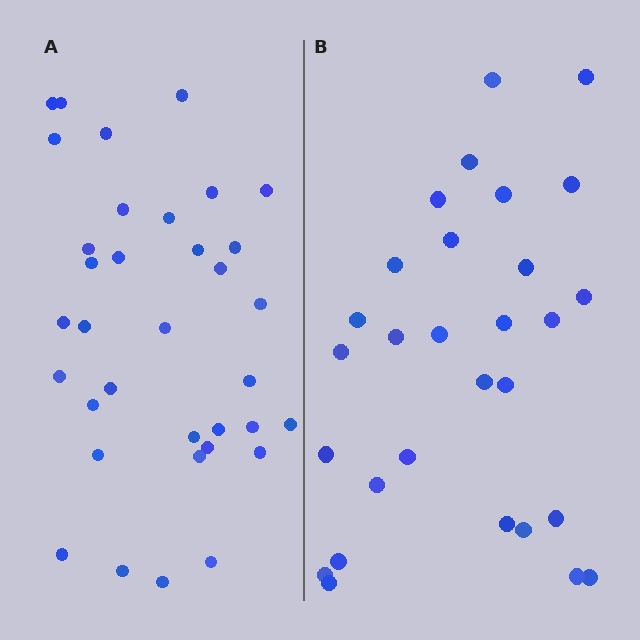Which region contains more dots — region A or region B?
Region A (the left region) has more dots.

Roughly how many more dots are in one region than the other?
Region A has about 6 more dots than region B.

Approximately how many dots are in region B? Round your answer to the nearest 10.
About 30 dots. (The exact count is 29, which rounds to 30.)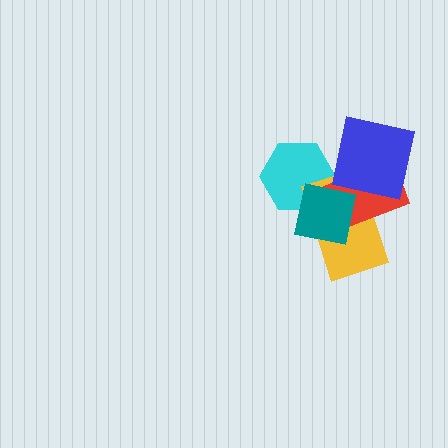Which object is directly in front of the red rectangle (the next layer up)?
The teal square is directly in front of the red rectangle.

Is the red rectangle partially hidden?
Yes, it is partially covered by another shape.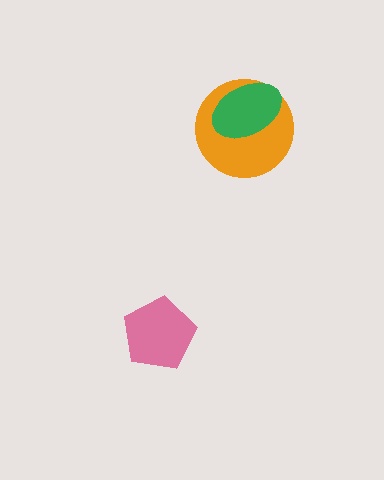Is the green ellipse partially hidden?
No, no other shape covers it.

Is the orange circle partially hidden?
Yes, it is partially covered by another shape.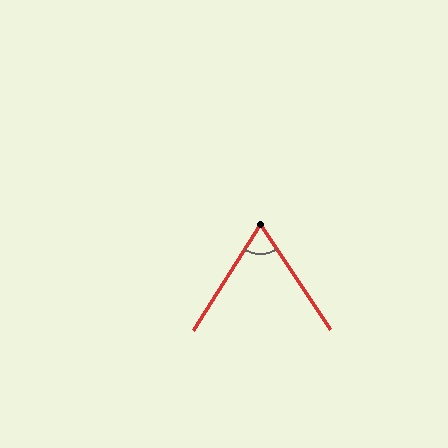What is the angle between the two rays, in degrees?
Approximately 66 degrees.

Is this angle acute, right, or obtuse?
It is acute.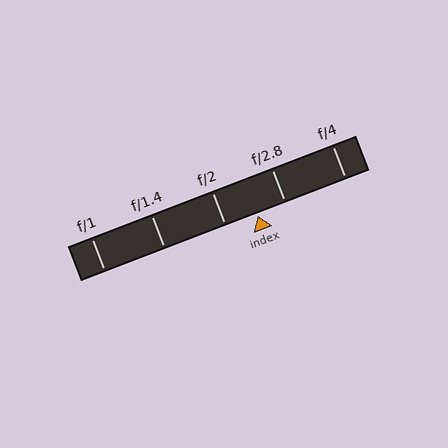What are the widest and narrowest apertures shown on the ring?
The widest aperture shown is f/1 and the narrowest is f/4.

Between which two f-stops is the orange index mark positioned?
The index mark is between f/2 and f/2.8.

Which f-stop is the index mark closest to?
The index mark is closest to f/2.8.